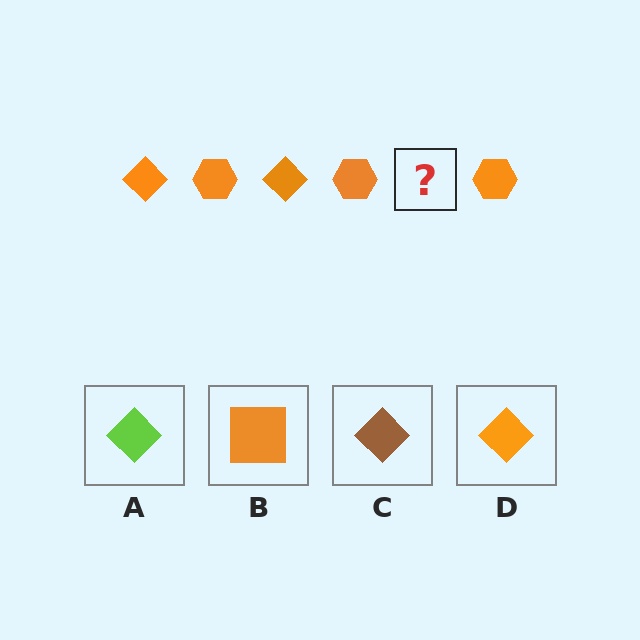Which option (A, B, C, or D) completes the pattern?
D.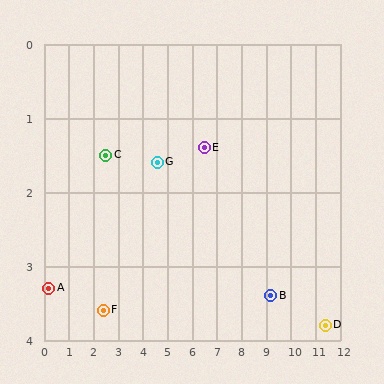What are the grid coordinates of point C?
Point C is at approximately (2.5, 1.5).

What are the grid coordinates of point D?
Point D is at approximately (11.4, 3.8).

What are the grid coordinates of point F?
Point F is at approximately (2.4, 3.6).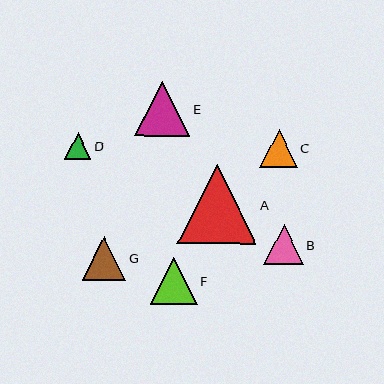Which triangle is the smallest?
Triangle D is the smallest with a size of approximately 26 pixels.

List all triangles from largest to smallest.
From largest to smallest: A, E, F, G, B, C, D.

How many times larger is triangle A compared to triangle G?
Triangle A is approximately 1.8 times the size of triangle G.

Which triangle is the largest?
Triangle A is the largest with a size of approximately 79 pixels.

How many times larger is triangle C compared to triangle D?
Triangle C is approximately 1.4 times the size of triangle D.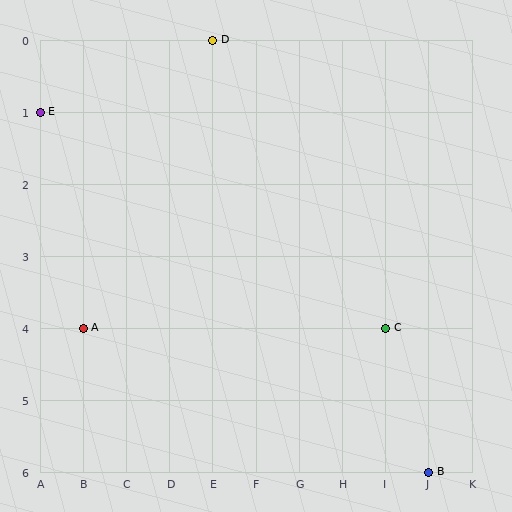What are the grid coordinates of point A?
Point A is at grid coordinates (B, 4).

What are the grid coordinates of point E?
Point E is at grid coordinates (A, 1).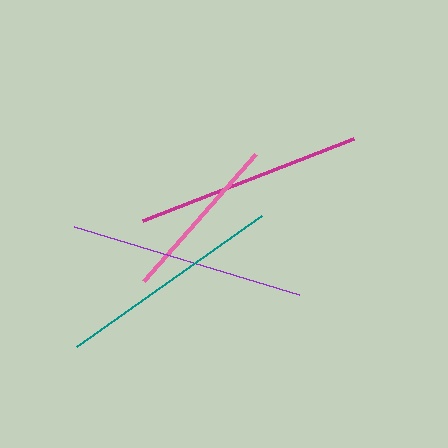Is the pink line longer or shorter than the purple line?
The purple line is longer than the pink line.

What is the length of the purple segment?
The purple segment is approximately 236 pixels long.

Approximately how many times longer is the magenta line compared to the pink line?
The magenta line is approximately 1.3 times the length of the pink line.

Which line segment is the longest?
The purple line is the longest at approximately 236 pixels.